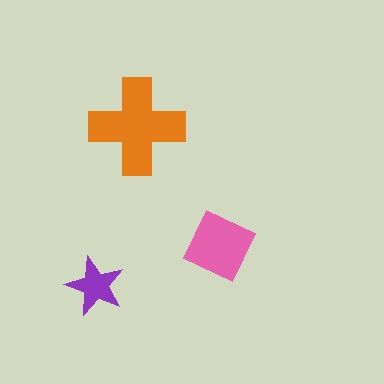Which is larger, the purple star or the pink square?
The pink square.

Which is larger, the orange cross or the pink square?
The orange cross.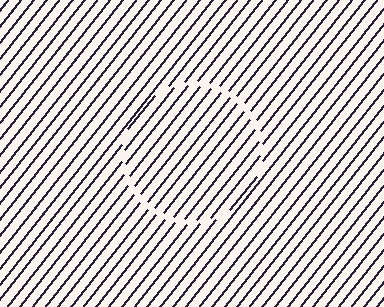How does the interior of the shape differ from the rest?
The interior of the shape contains the same grating, shifted by half a period — the contour is defined by the phase discontinuity where line-ends from the inner and outer gratings abut.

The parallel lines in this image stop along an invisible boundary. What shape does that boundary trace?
An illusory circle. The interior of the shape contains the same grating, shifted by half a period — the contour is defined by the phase discontinuity where line-ends from the inner and outer gratings abut.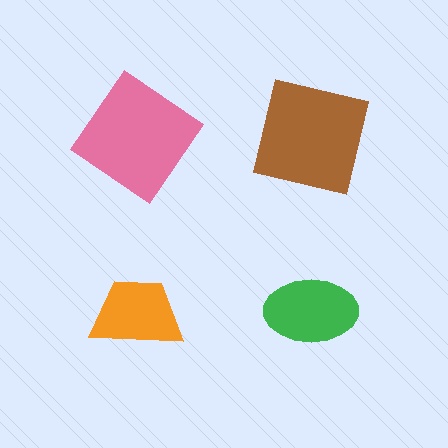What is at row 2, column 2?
A green ellipse.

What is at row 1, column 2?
A brown square.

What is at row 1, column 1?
A pink diamond.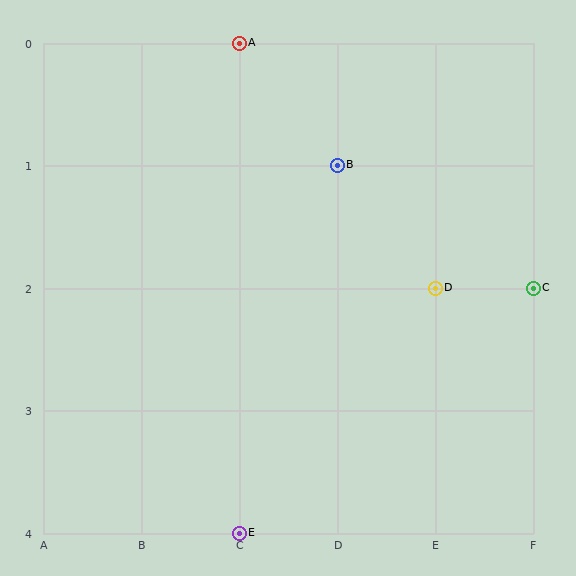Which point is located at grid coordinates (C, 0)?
Point A is at (C, 0).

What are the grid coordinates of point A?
Point A is at grid coordinates (C, 0).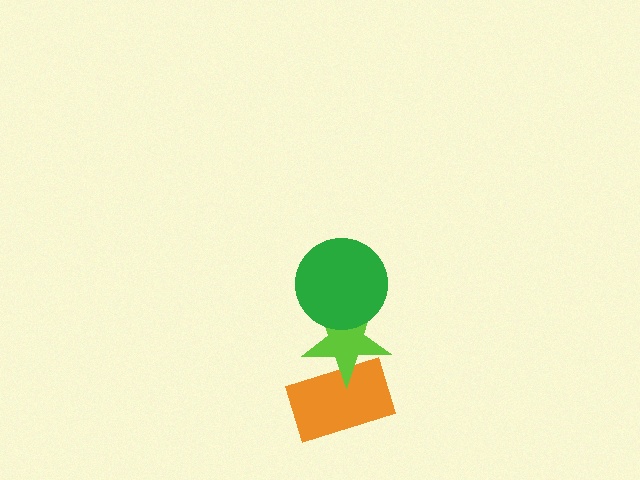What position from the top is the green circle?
The green circle is 1st from the top.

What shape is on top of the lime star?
The green circle is on top of the lime star.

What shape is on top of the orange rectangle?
The lime star is on top of the orange rectangle.